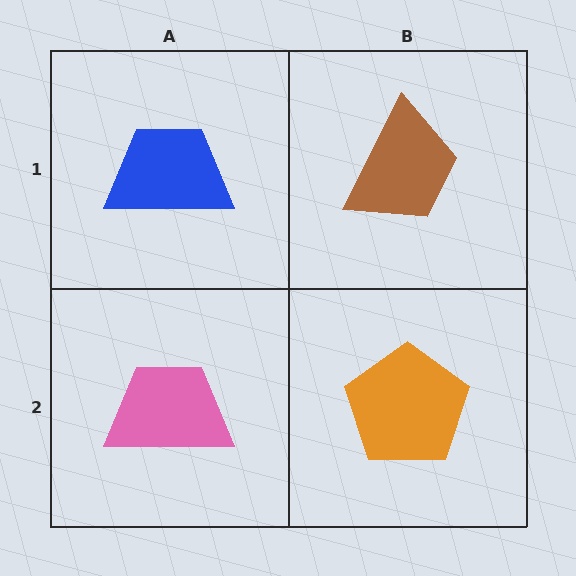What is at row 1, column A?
A blue trapezoid.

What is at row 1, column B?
A brown trapezoid.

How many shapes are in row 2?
2 shapes.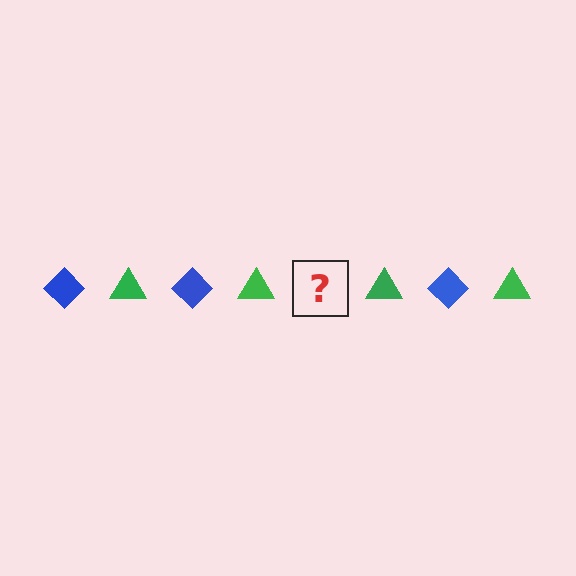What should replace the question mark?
The question mark should be replaced with a blue diamond.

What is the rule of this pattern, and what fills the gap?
The rule is that the pattern alternates between blue diamond and green triangle. The gap should be filled with a blue diamond.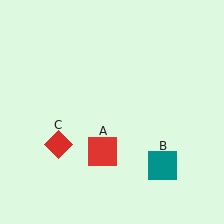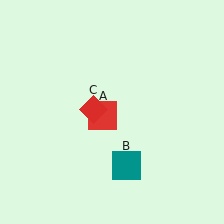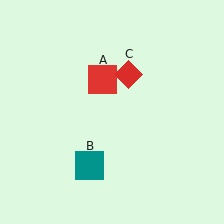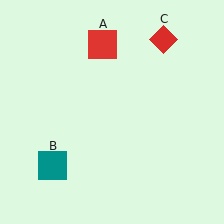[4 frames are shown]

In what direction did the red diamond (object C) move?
The red diamond (object C) moved up and to the right.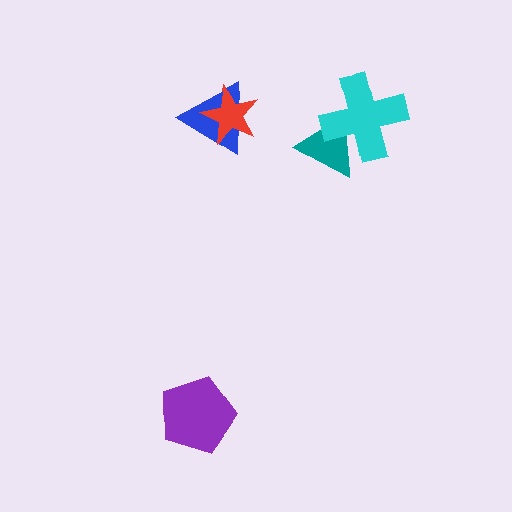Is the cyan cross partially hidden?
No, no other shape covers it.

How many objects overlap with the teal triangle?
1 object overlaps with the teal triangle.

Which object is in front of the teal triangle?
The cyan cross is in front of the teal triangle.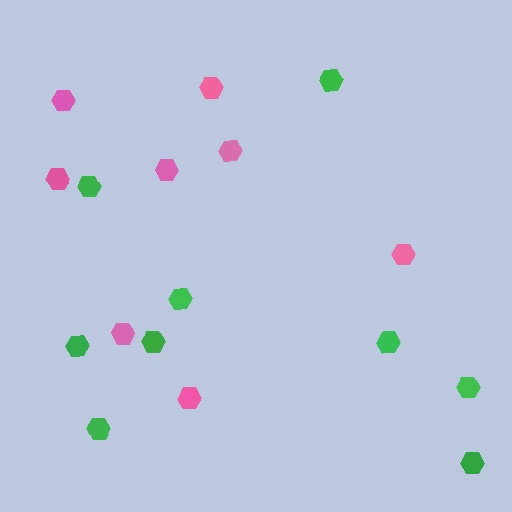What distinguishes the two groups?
There are 2 groups: one group of pink hexagons (8) and one group of green hexagons (9).